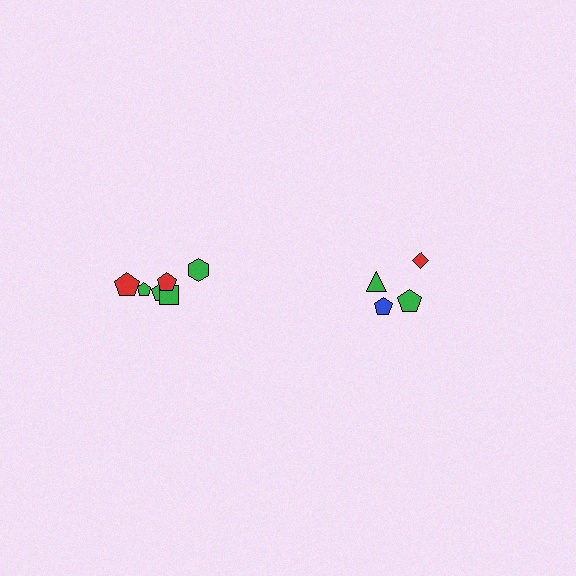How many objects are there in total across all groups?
There are 10 objects.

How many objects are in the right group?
There are 4 objects.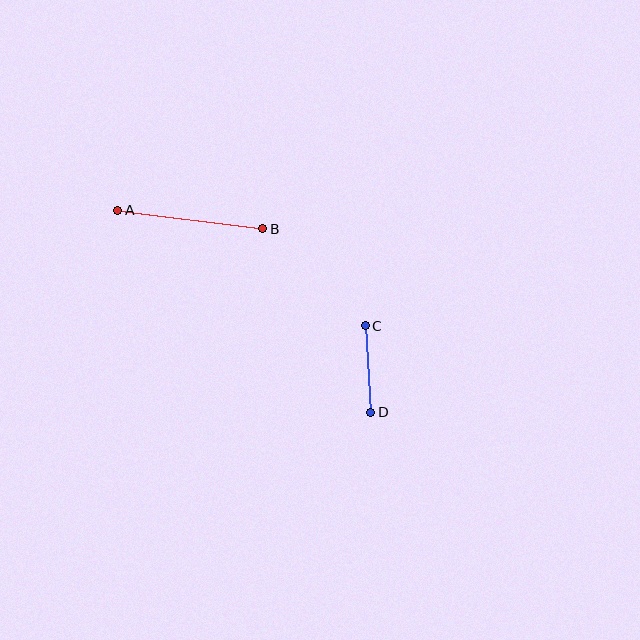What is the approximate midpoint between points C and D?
The midpoint is at approximately (368, 369) pixels.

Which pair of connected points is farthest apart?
Points A and B are farthest apart.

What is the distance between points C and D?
The distance is approximately 86 pixels.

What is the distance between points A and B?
The distance is approximately 147 pixels.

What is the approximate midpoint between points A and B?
The midpoint is at approximately (190, 220) pixels.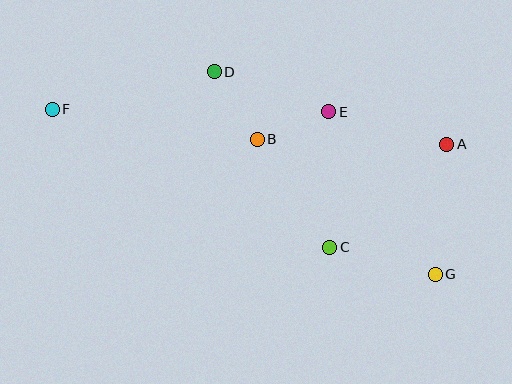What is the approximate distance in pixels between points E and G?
The distance between E and G is approximately 194 pixels.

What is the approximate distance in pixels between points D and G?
The distance between D and G is approximately 300 pixels.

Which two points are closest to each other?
Points B and E are closest to each other.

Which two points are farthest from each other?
Points F and G are farthest from each other.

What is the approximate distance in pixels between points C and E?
The distance between C and E is approximately 135 pixels.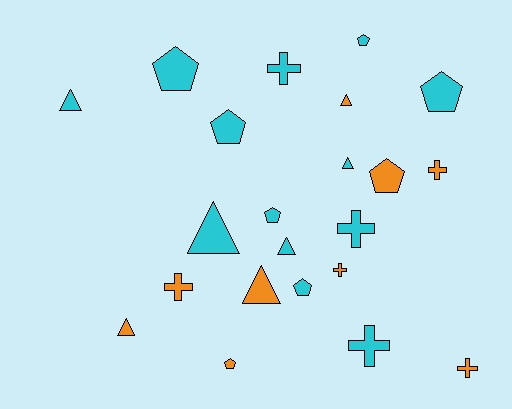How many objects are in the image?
There are 22 objects.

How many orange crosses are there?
There are 4 orange crosses.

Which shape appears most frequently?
Pentagon, with 8 objects.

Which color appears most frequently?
Cyan, with 13 objects.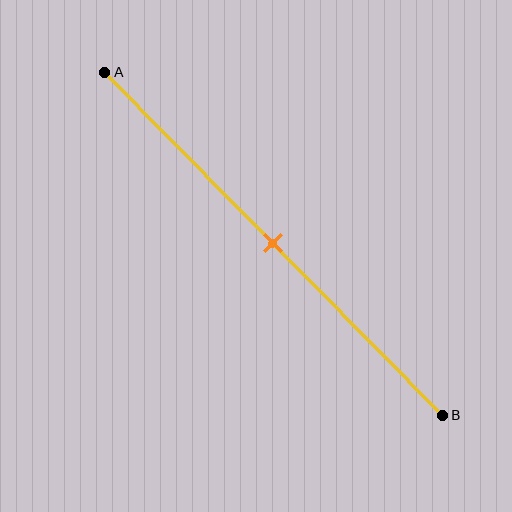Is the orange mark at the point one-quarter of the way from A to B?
No, the mark is at about 50% from A, not at the 25% one-quarter point.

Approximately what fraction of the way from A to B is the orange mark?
The orange mark is approximately 50% of the way from A to B.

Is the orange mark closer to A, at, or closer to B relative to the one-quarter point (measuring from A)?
The orange mark is closer to point B than the one-quarter point of segment AB.